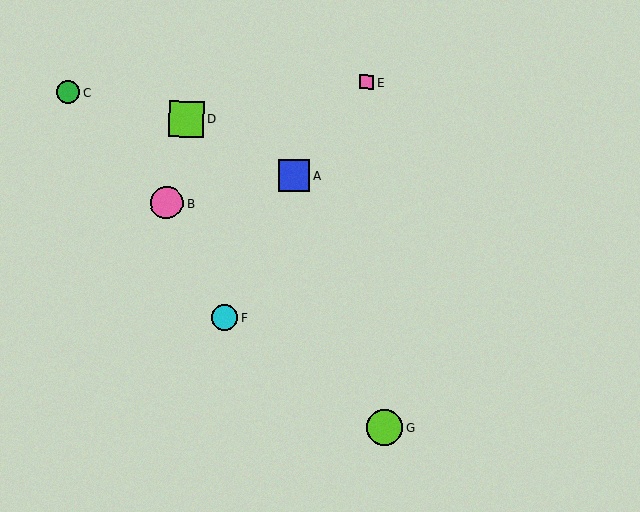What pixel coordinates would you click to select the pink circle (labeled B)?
Click at (167, 203) to select the pink circle B.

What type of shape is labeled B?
Shape B is a pink circle.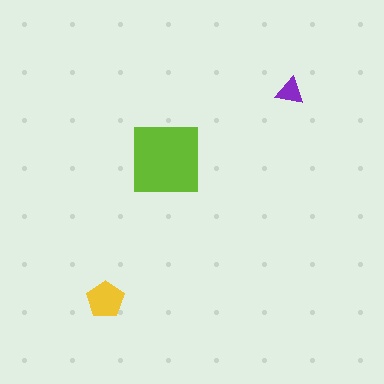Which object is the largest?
The lime square.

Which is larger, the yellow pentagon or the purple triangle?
The yellow pentagon.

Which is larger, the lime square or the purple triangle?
The lime square.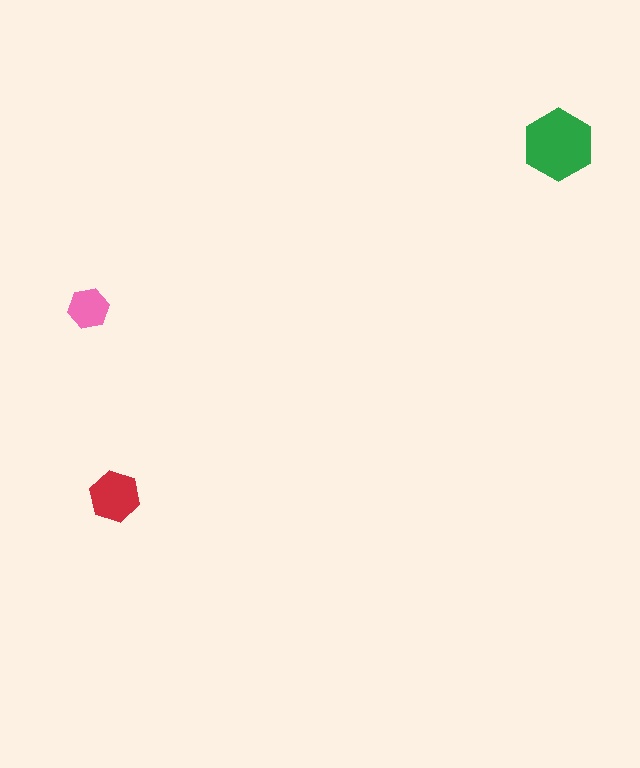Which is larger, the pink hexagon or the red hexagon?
The red one.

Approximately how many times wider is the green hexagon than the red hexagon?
About 1.5 times wider.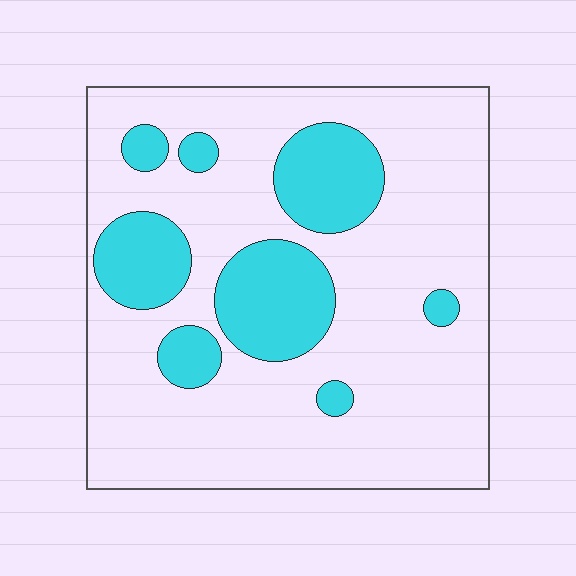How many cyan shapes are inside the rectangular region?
8.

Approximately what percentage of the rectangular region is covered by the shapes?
Approximately 25%.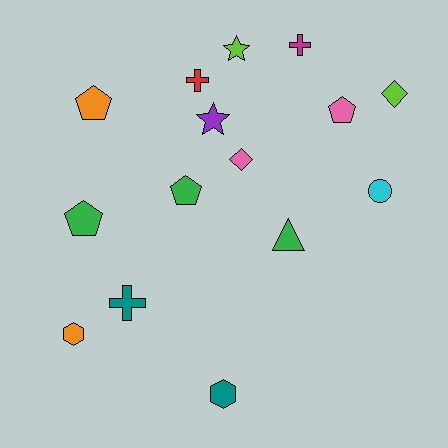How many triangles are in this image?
There is 1 triangle.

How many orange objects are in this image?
There are 2 orange objects.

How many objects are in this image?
There are 15 objects.